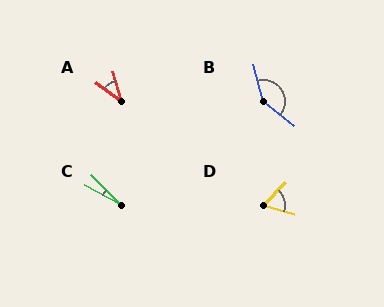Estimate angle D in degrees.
Approximately 62 degrees.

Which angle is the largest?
B, at approximately 143 degrees.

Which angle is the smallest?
C, at approximately 17 degrees.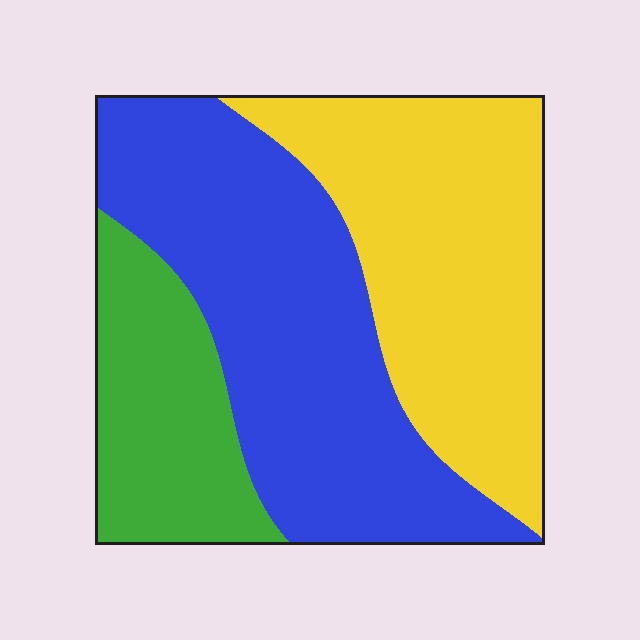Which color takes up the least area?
Green, at roughly 20%.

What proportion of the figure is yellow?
Yellow covers 37% of the figure.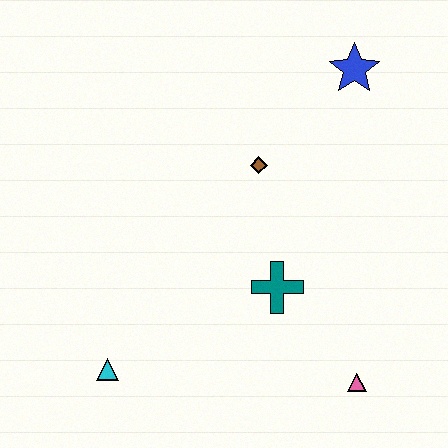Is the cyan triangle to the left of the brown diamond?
Yes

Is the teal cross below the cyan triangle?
No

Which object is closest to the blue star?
The brown diamond is closest to the blue star.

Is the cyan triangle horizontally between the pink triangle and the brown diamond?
No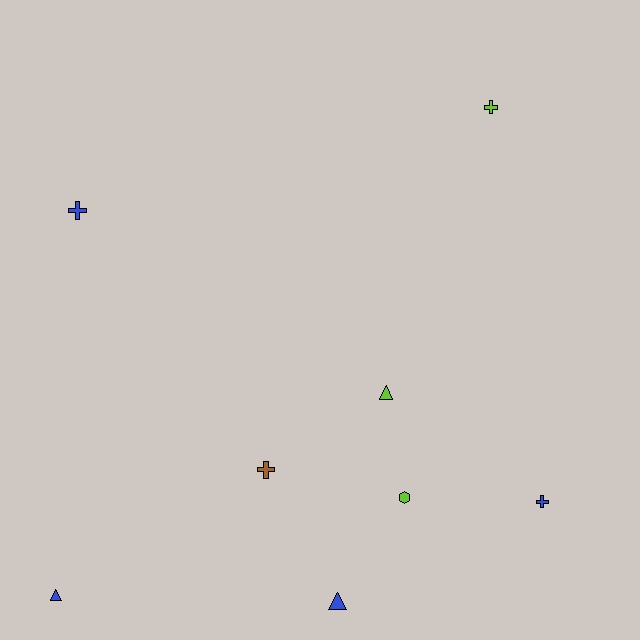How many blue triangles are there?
There are 2 blue triangles.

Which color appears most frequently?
Blue, with 4 objects.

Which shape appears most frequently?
Cross, with 4 objects.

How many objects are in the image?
There are 8 objects.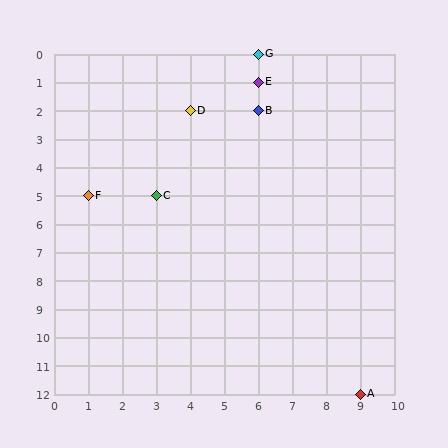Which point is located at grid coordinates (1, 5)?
Point F is at (1, 5).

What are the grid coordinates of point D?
Point D is at grid coordinates (4, 2).